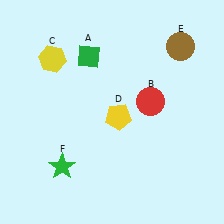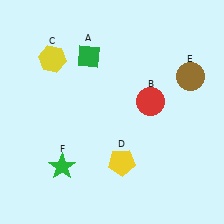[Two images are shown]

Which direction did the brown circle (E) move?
The brown circle (E) moved down.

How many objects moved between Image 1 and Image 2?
2 objects moved between the two images.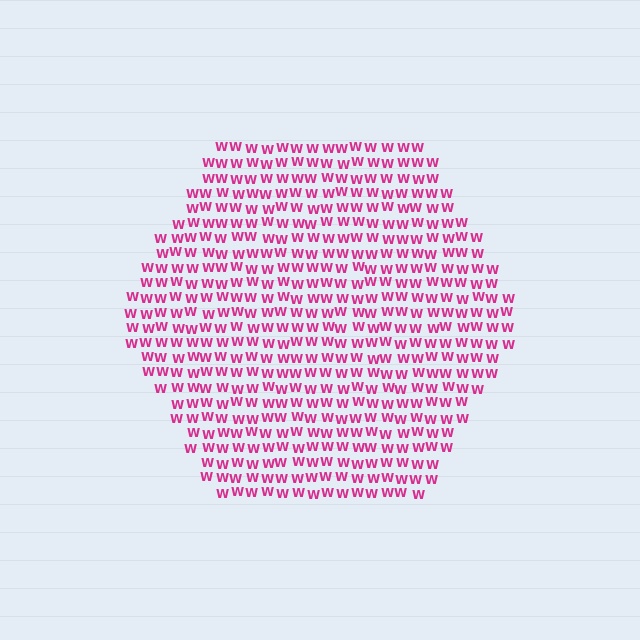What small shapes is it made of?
It is made of small letter W's.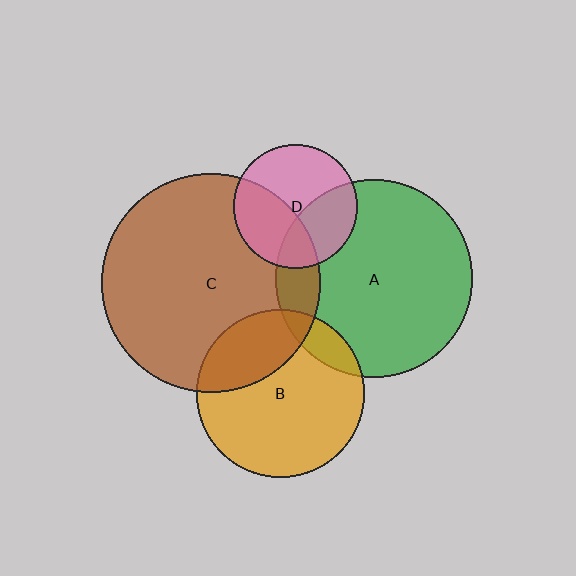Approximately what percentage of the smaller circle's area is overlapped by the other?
Approximately 35%.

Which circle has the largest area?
Circle C (brown).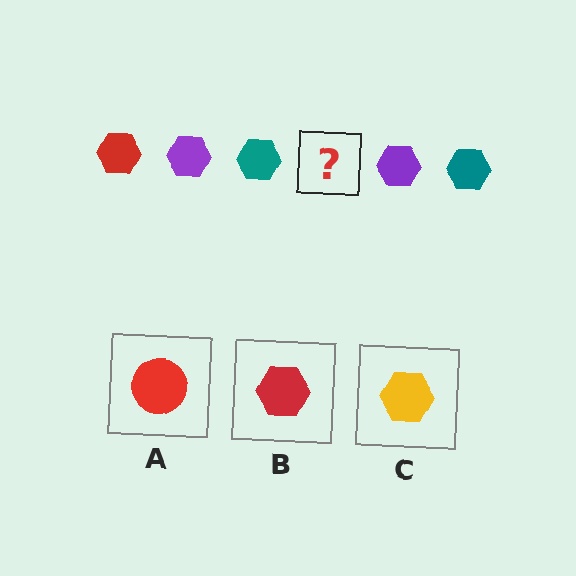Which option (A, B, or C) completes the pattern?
B.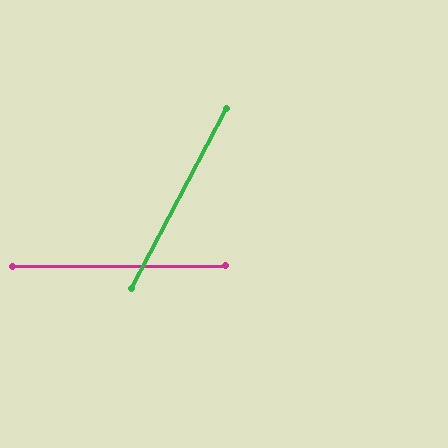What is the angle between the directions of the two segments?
Approximately 62 degrees.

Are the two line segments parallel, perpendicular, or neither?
Neither parallel nor perpendicular — they differ by about 62°.